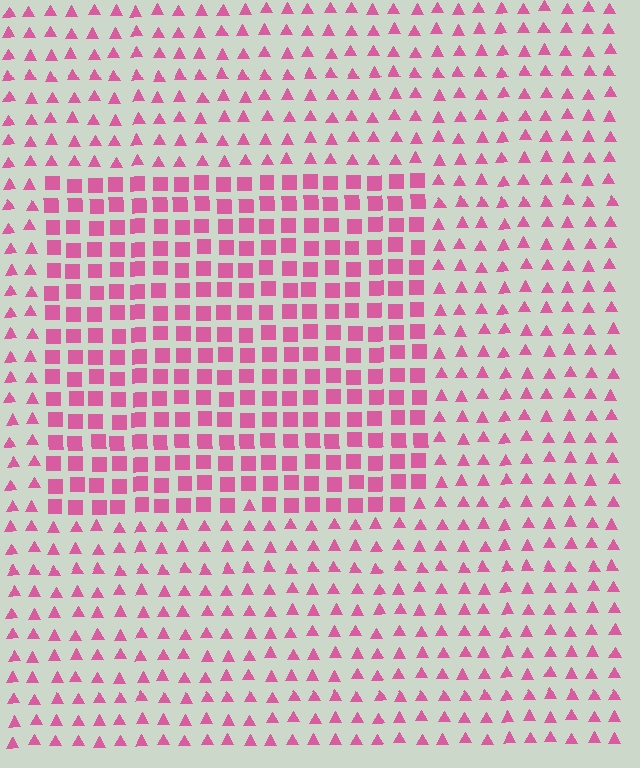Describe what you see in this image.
The image is filled with small pink elements arranged in a uniform grid. A rectangle-shaped region contains squares, while the surrounding area contains triangles. The boundary is defined purely by the change in element shape.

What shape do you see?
I see a rectangle.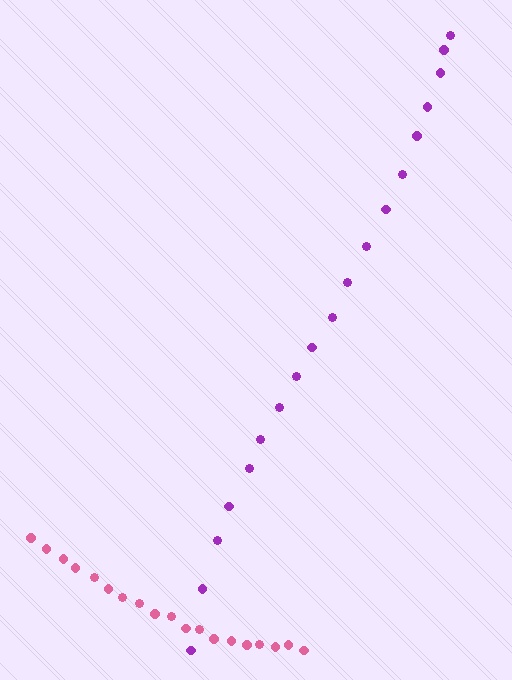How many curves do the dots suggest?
There are 2 distinct paths.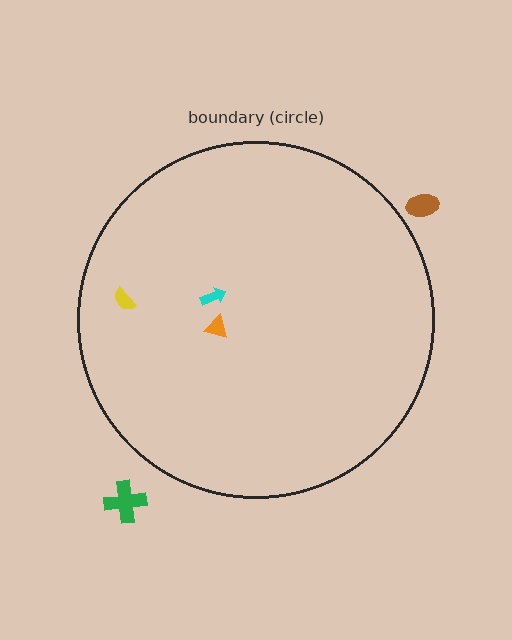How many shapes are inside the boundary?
3 inside, 2 outside.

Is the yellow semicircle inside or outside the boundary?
Inside.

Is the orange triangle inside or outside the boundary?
Inside.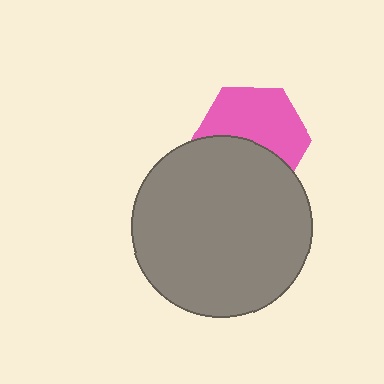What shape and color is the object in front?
The object in front is a gray circle.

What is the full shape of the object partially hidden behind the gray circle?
The partially hidden object is a pink hexagon.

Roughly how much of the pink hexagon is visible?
About half of it is visible (roughly 57%).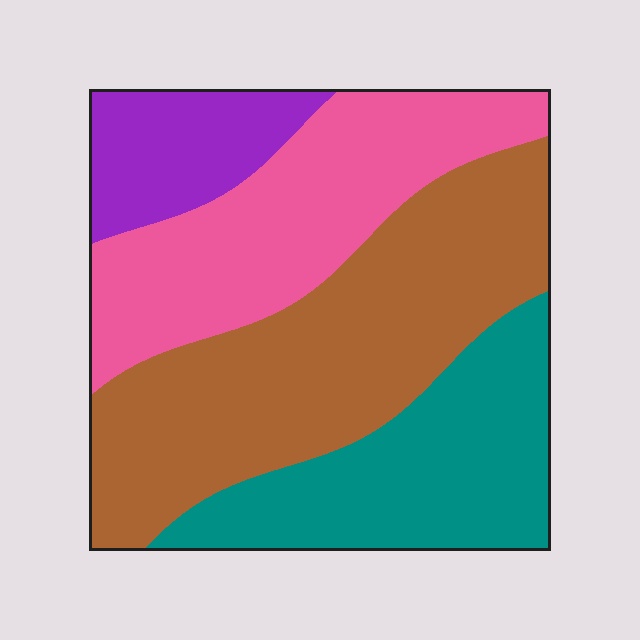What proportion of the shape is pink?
Pink takes up between a quarter and a half of the shape.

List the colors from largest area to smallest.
From largest to smallest: brown, pink, teal, purple.